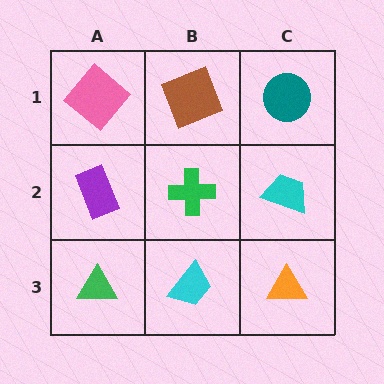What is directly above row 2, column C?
A teal circle.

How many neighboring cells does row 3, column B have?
3.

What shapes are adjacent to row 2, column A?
A pink diamond (row 1, column A), a green triangle (row 3, column A), a green cross (row 2, column B).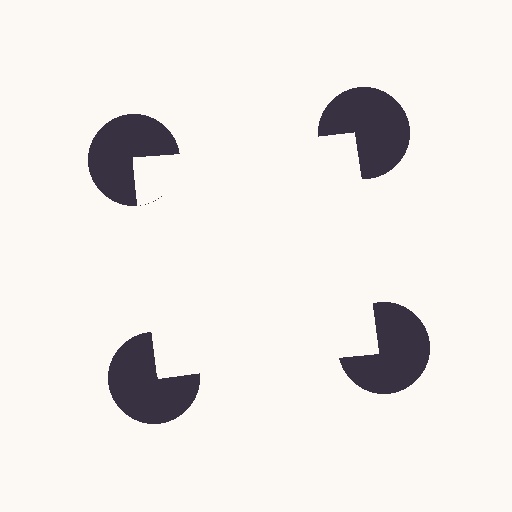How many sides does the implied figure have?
4 sides.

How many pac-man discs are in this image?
There are 4 — one at each vertex of the illusory square.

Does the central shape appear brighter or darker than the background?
It typically appears slightly brighter than the background, even though no actual brightness change is drawn.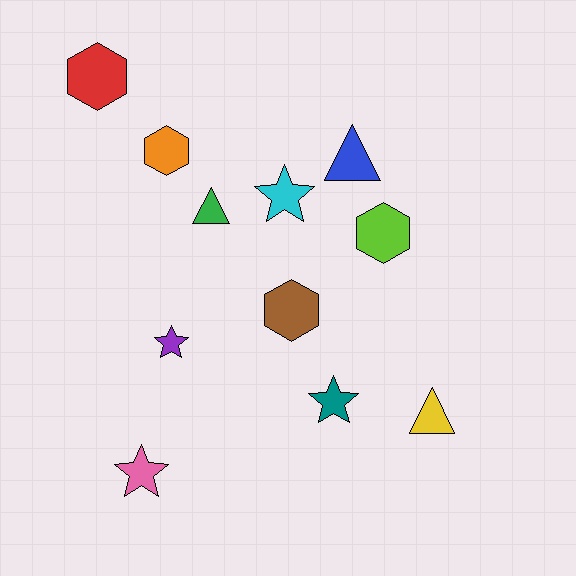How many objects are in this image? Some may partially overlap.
There are 11 objects.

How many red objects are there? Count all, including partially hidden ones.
There is 1 red object.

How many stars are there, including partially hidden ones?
There are 4 stars.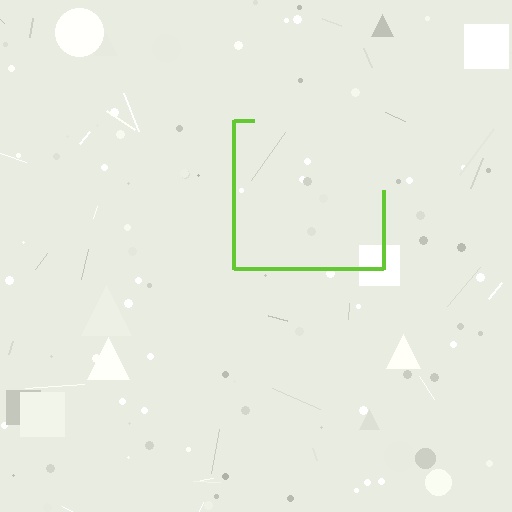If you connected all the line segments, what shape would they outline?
They would outline a square.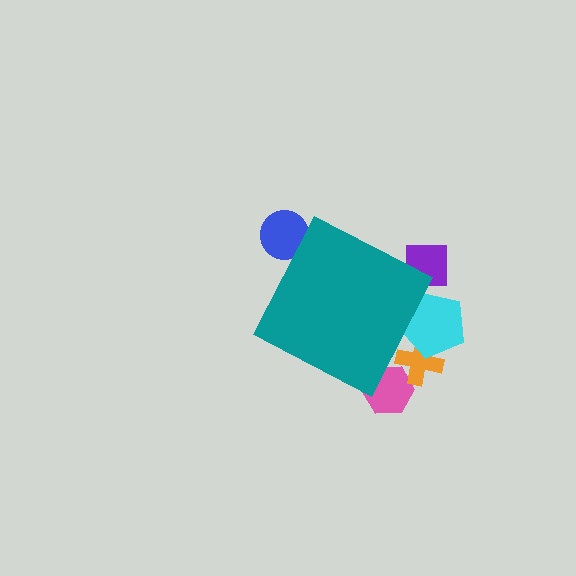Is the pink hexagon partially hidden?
Yes, the pink hexagon is partially hidden behind the teal diamond.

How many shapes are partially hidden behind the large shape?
5 shapes are partially hidden.